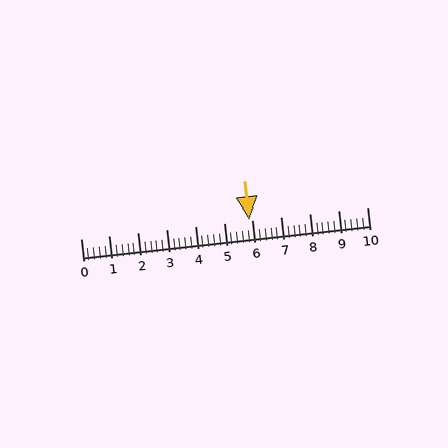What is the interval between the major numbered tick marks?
The major tick marks are spaced 1 units apart.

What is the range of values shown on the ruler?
The ruler shows values from 0 to 10.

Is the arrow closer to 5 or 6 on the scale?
The arrow is closer to 6.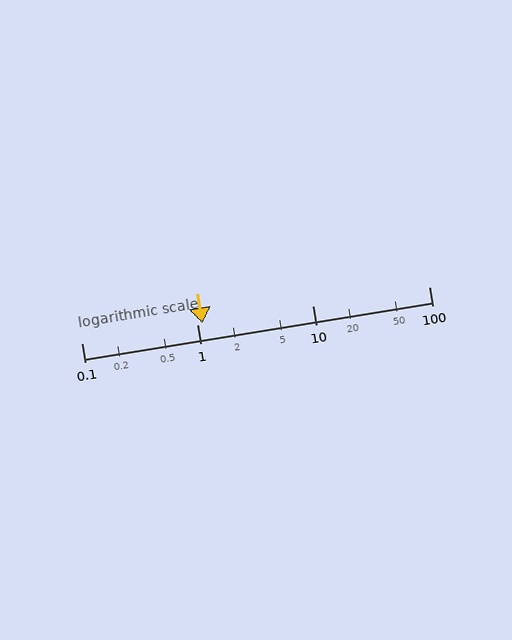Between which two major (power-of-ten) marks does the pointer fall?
The pointer is between 1 and 10.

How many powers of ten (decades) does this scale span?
The scale spans 3 decades, from 0.1 to 100.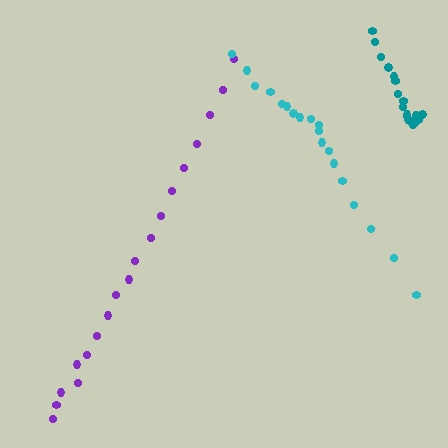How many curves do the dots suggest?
There are 3 distinct paths.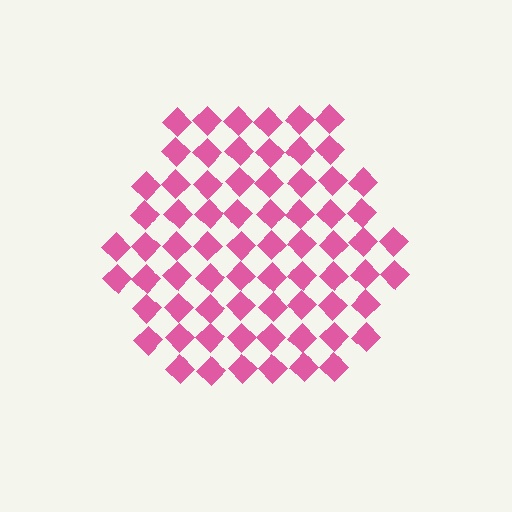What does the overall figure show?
The overall figure shows a hexagon.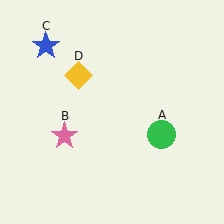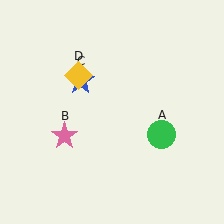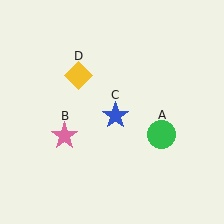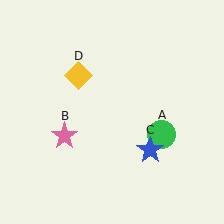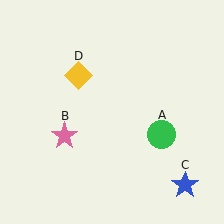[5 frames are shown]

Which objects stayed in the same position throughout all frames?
Green circle (object A) and pink star (object B) and yellow diamond (object D) remained stationary.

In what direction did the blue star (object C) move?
The blue star (object C) moved down and to the right.